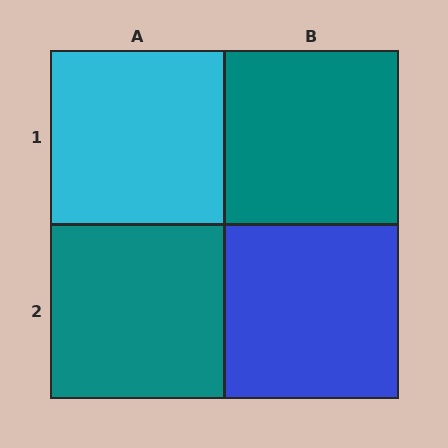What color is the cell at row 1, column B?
Teal.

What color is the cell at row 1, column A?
Cyan.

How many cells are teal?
2 cells are teal.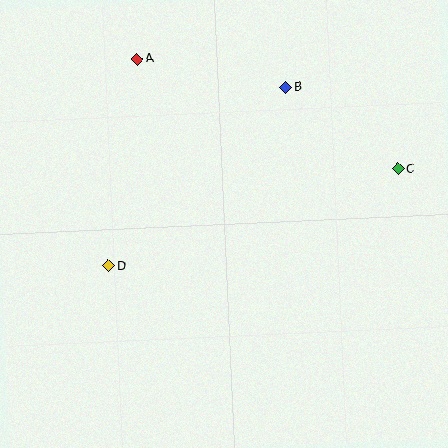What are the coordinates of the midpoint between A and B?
The midpoint between A and B is at (212, 73).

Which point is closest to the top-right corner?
Point C is closest to the top-right corner.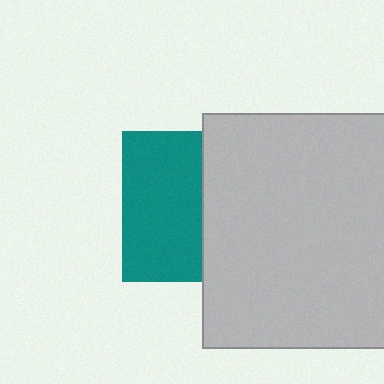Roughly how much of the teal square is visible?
About half of it is visible (roughly 53%).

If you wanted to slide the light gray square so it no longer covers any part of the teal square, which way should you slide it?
Slide it right — that is the most direct way to separate the two shapes.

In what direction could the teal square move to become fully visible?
The teal square could move left. That would shift it out from behind the light gray square entirely.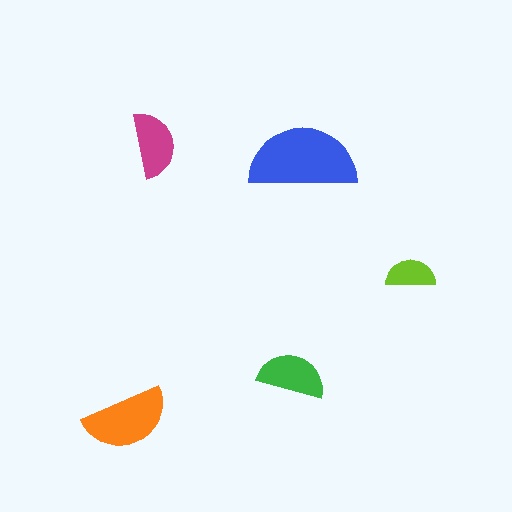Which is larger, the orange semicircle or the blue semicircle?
The blue one.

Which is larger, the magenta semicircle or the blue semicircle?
The blue one.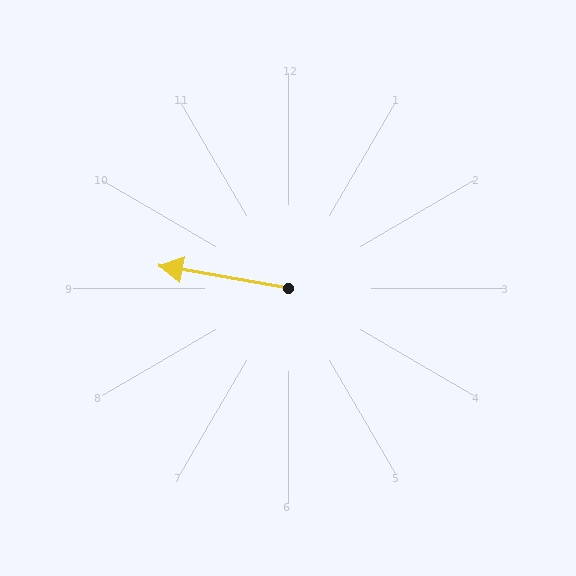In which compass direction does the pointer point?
West.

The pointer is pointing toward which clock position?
Roughly 9 o'clock.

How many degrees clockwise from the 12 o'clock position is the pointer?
Approximately 280 degrees.